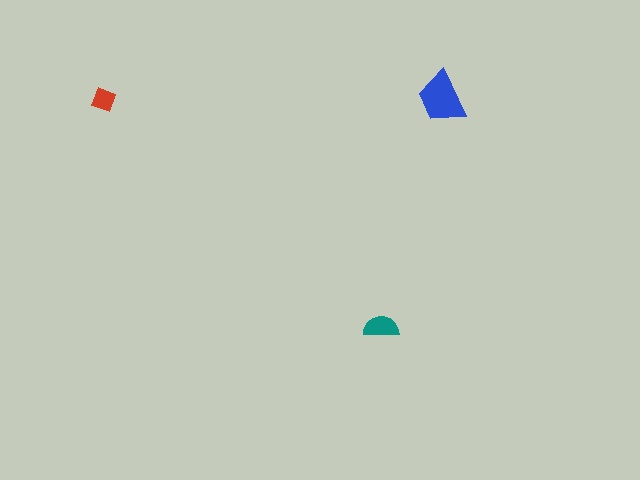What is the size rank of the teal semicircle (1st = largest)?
2nd.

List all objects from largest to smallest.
The blue trapezoid, the teal semicircle, the red diamond.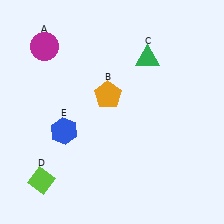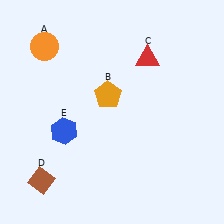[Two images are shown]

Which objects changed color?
A changed from magenta to orange. C changed from green to red. D changed from lime to brown.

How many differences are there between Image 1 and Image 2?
There are 3 differences between the two images.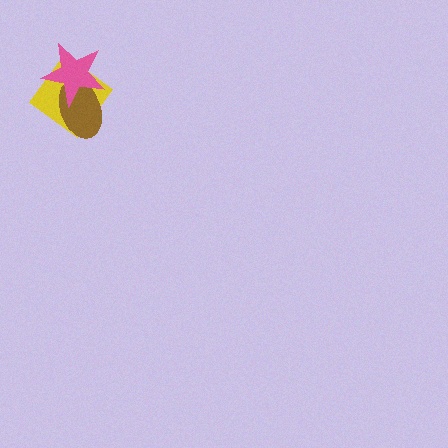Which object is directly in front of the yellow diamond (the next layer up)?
The brown ellipse is directly in front of the yellow diamond.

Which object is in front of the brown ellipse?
The pink star is in front of the brown ellipse.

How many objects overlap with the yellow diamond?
2 objects overlap with the yellow diamond.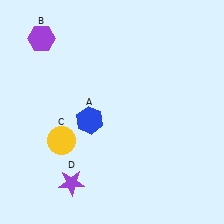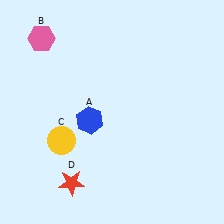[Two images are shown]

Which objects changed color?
B changed from purple to pink. D changed from purple to red.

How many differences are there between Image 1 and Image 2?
There are 2 differences between the two images.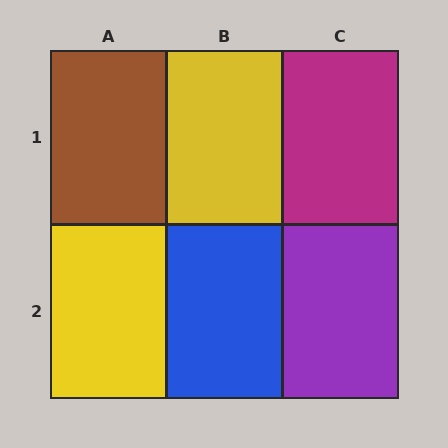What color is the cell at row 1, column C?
Magenta.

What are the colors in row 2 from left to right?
Yellow, blue, purple.